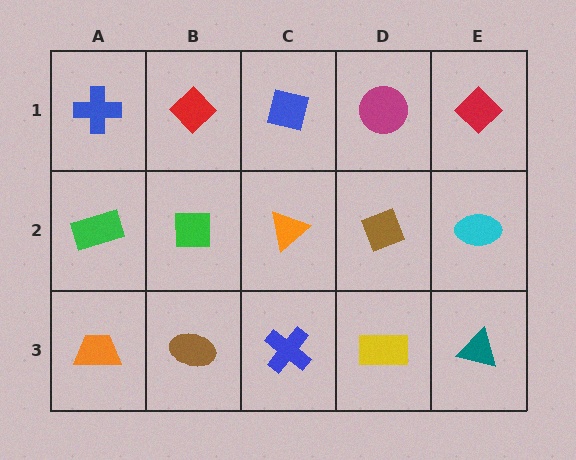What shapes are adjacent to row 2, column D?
A magenta circle (row 1, column D), a yellow rectangle (row 3, column D), an orange triangle (row 2, column C), a cyan ellipse (row 2, column E).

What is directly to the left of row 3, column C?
A brown ellipse.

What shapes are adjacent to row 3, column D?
A brown diamond (row 2, column D), a blue cross (row 3, column C), a teal triangle (row 3, column E).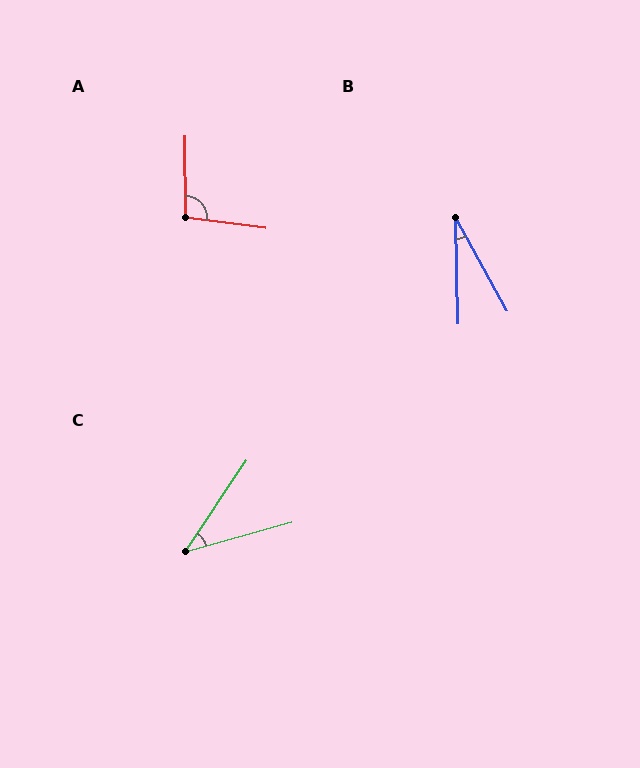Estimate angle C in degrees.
Approximately 41 degrees.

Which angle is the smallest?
B, at approximately 28 degrees.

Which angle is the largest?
A, at approximately 97 degrees.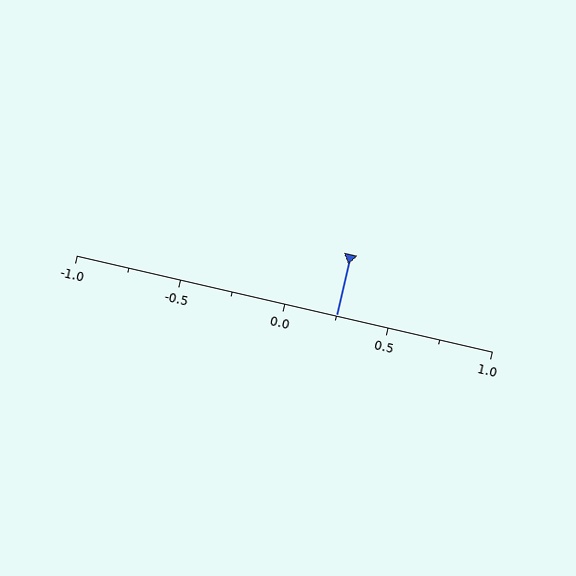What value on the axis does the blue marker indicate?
The marker indicates approximately 0.25.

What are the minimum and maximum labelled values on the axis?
The axis runs from -1.0 to 1.0.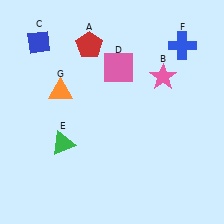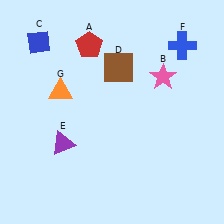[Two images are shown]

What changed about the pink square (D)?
In Image 1, D is pink. In Image 2, it changed to brown.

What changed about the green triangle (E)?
In Image 1, E is green. In Image 2, it changed to purple.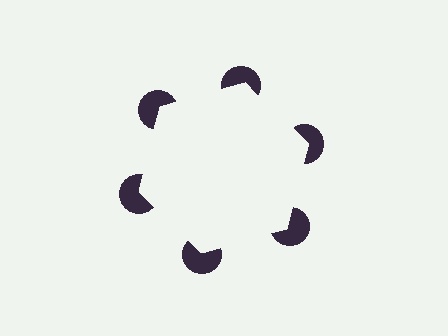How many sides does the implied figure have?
6 sides.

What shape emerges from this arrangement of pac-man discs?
An illusory hexagon — its edges are inferred from the aligned wedge cuts in the pac-man discs, not physically drawn.